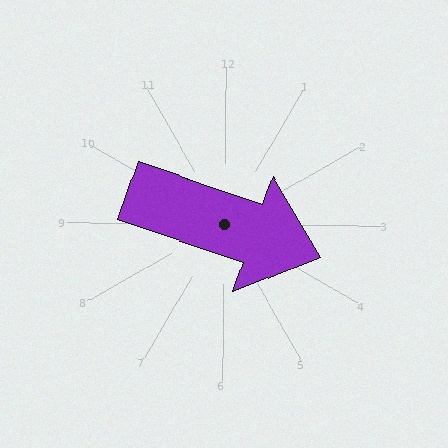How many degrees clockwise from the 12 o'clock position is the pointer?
Approximately 109 degrees.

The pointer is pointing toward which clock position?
Roughly 4 o'clock.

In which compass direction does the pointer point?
East.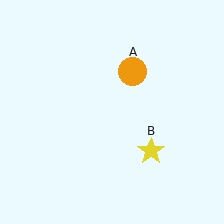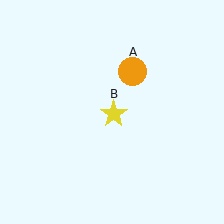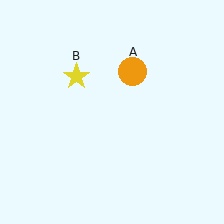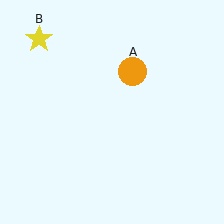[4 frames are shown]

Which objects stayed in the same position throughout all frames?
Orange circle (object A) remained stationary.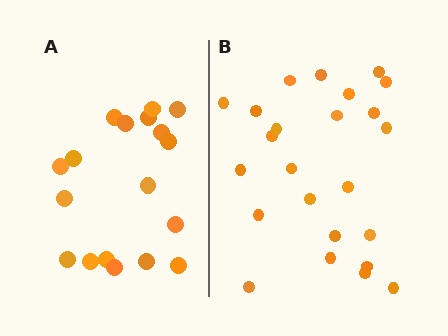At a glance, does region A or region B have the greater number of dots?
Region B (the right region) has more dots.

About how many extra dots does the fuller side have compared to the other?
Region B has about 6 more dots than region A.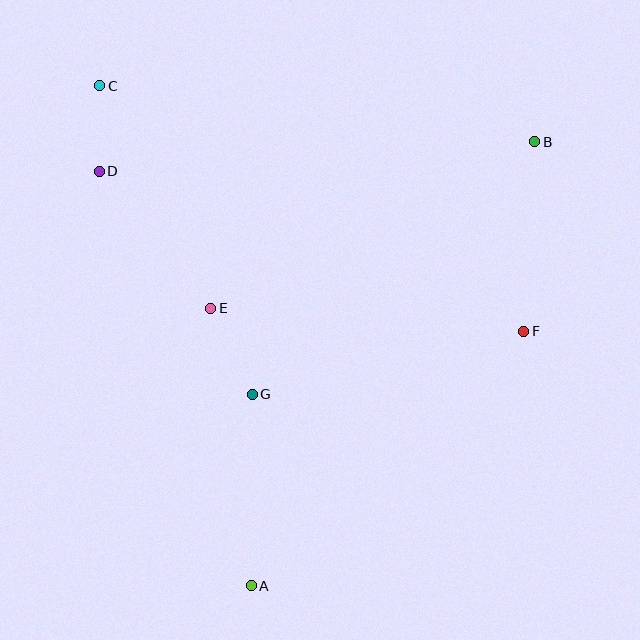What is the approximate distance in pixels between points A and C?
The distance between A and C is approximately 522 pixels.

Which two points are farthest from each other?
Points A and B are farthest from each other.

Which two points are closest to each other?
Points C and D are closest to each other.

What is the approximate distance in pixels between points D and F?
The distance between D and F is approximately 454 pixels.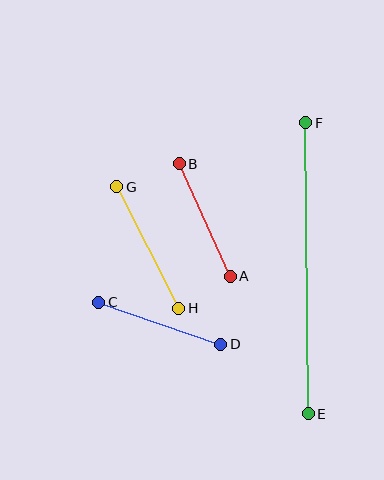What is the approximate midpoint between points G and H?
The midpoint is at approximately (148, 247) pixels.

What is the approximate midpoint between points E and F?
The midpoint is at approximately (307, 268) pixels.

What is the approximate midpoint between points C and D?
The midpoint is at approximately (160, 323) pixels.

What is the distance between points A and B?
The distance is approximately 123 pixels.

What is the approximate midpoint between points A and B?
The midpoint is at approximately (205, 220) pixels.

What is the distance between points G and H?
The distance is approximately 137 pixels.